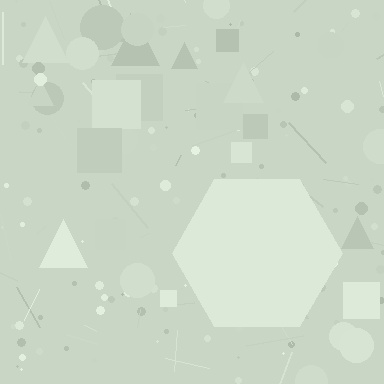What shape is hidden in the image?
A hexagon is hidden in the image.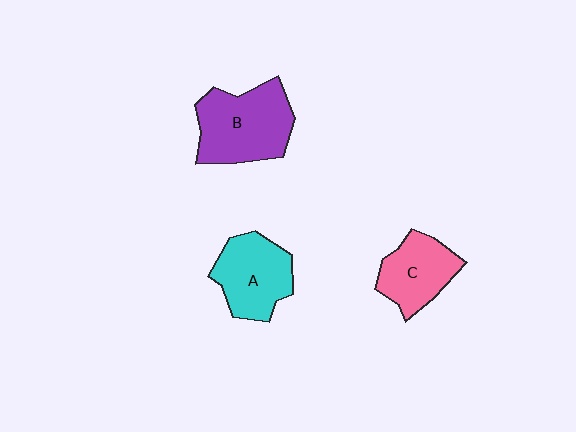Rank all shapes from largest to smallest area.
From largest to smallest: B (purple), A (cyan), C (pink).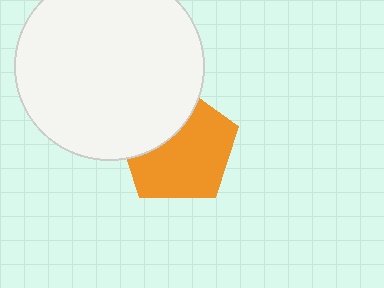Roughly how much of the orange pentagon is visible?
Most of it is visible (roughly 66%).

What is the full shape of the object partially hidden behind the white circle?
The partially hidden object is an orange pentagon.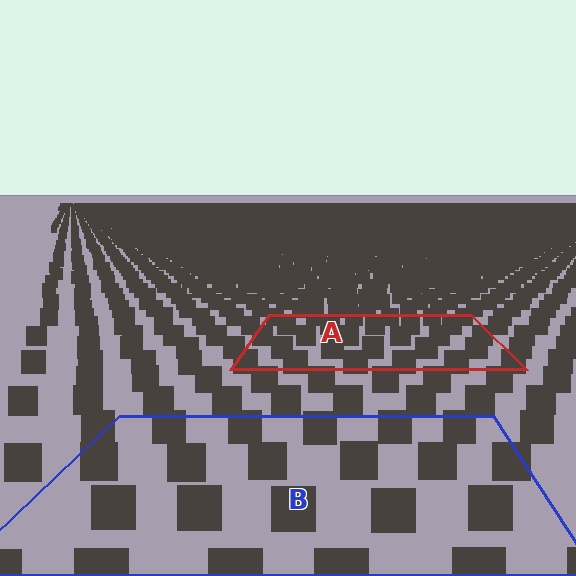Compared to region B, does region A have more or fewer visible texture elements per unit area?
Region A has more texture elements per unit area — they are packed more densely because it is farther away.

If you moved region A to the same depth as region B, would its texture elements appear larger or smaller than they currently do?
They would appear larger. At a closer depth, the same texture elements are projected at a bigger on-screen size.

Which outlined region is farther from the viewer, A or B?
Region A is farther from the viewer — the texture elements inside it appear smaller and more densely packed.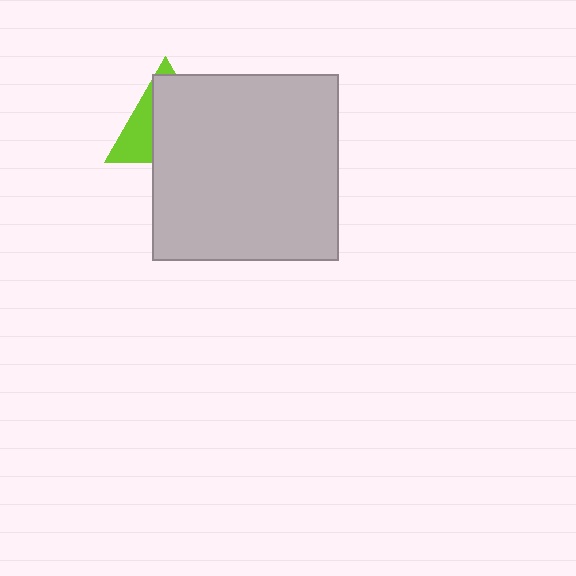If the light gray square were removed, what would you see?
You would see the complete lime triangle.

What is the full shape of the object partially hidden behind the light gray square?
The partially hidden object is a lime triangle.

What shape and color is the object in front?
The object in front is a light gray square.